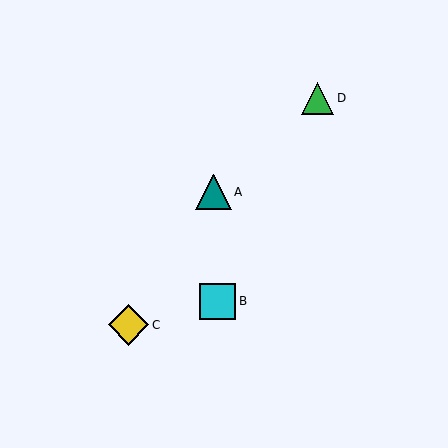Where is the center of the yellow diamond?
The center of the yellow diamond is at (129, 325).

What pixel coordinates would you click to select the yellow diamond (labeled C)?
Click at (129, 325) to select the yellow diamond C.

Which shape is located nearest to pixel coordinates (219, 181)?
The teal triangle (labeled A) at (213, 192) is nearest to that location.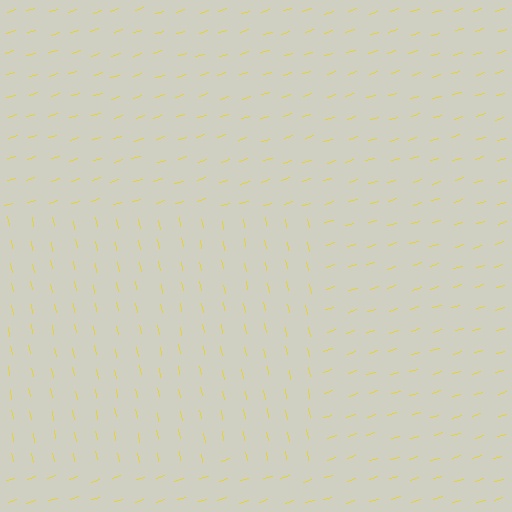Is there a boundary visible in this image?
Yes, there is a texture boundary formed by a change in line orientation.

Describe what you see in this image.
The image is filled with small yellow line segments. A rectangle region in the image has lines oriented differently from the surrounding lines, creating a visible texture boundary.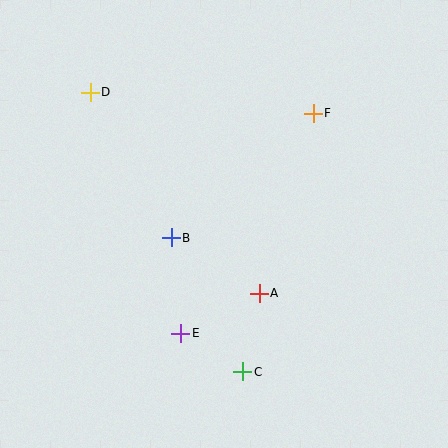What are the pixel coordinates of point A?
Point A is at (259, 293).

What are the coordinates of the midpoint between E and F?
The midpoint between E and F is at (247, 223).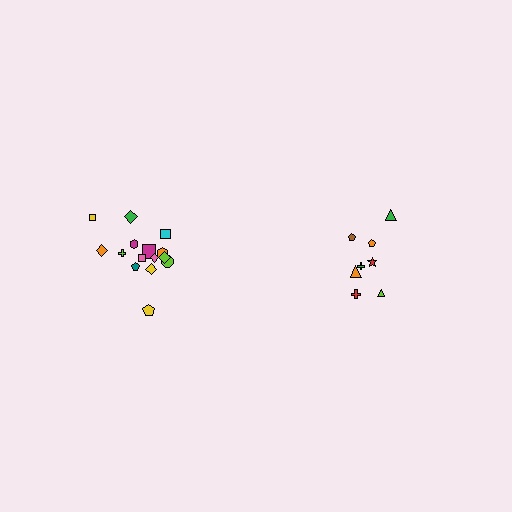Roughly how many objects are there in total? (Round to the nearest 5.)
Roughly 25 objects in total.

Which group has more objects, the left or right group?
The left group.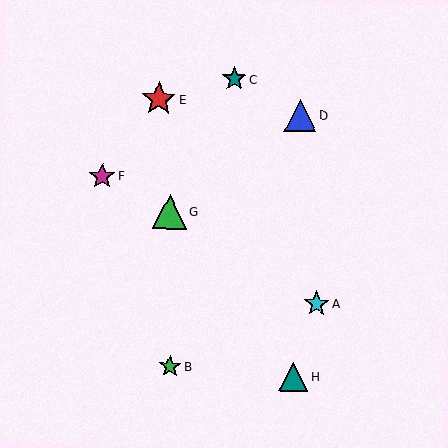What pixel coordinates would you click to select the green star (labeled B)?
Click at (170, 366) to select the green star B.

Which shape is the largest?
The red star (labeled E) is the largest.